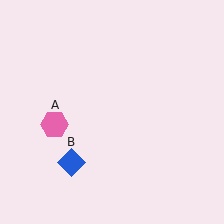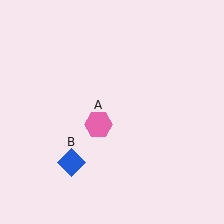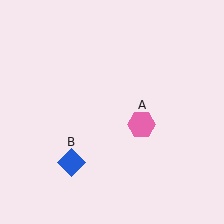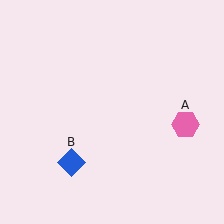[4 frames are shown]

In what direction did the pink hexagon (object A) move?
The pink hexagon (object A) moved right.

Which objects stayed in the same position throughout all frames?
Blue diamond (object B) remained stationary.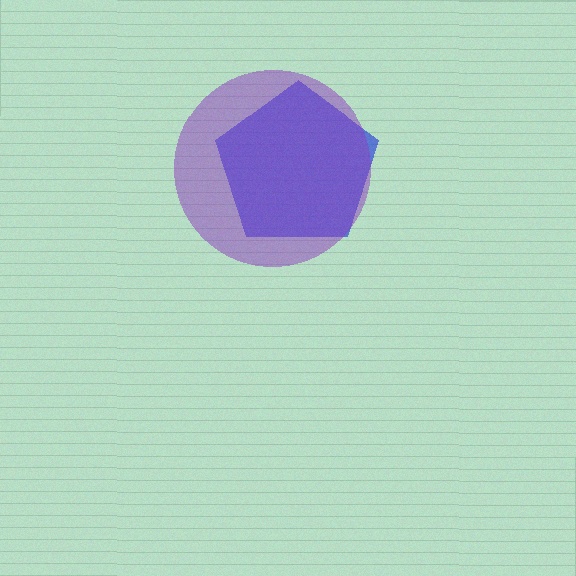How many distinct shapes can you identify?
There are 2 distinct shapes: a blue pentagon, a purple circle.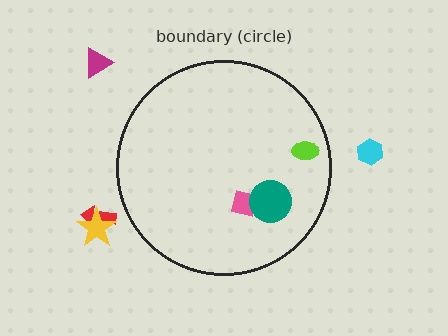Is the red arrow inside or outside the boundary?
Outside.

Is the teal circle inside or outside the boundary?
Inside.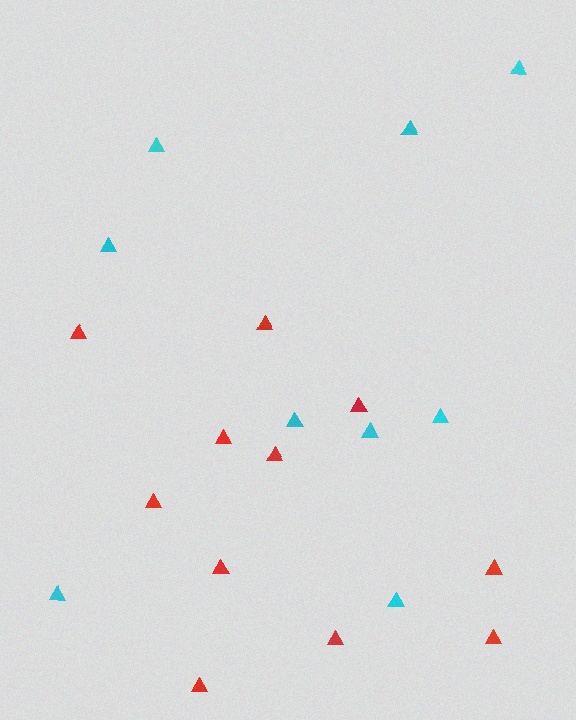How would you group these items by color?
There are 2 groups: one group of red triangles (11) and one group of cyan triangles (9).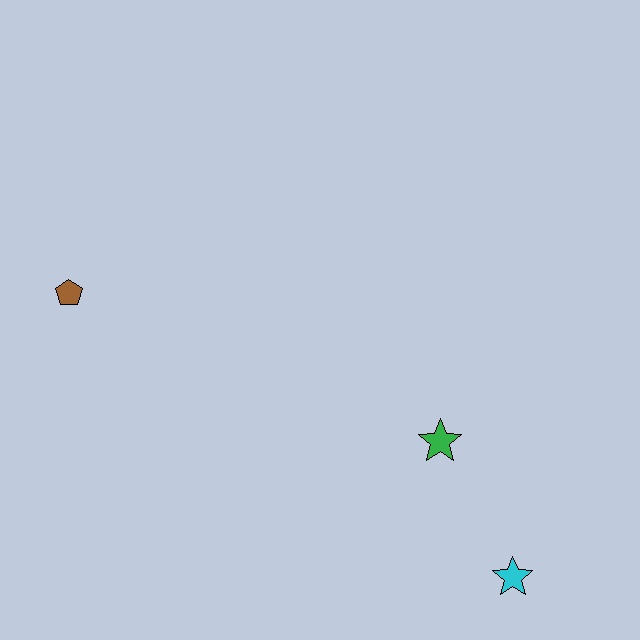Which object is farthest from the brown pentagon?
The cyan star is farthest from the brown pentagon.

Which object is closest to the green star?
The cyan star is closest to the green star.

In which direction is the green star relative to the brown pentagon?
The green star is to the right of the brown pentagon.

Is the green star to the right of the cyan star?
No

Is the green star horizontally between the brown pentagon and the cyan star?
Yes